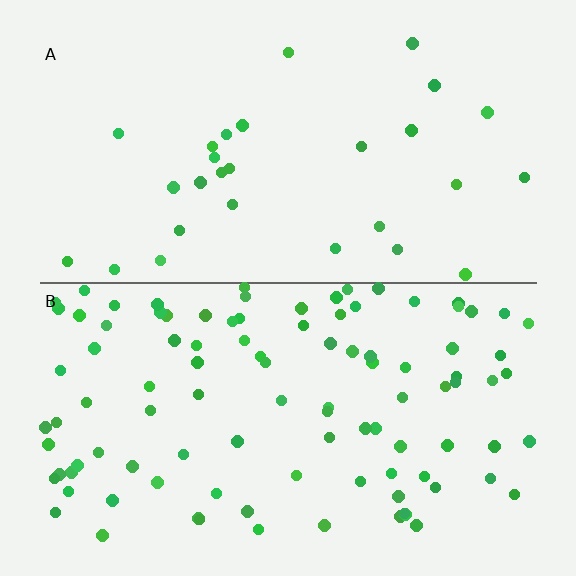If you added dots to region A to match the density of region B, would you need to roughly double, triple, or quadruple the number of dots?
Approximately quadruple.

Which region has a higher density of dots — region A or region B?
B (the bottom).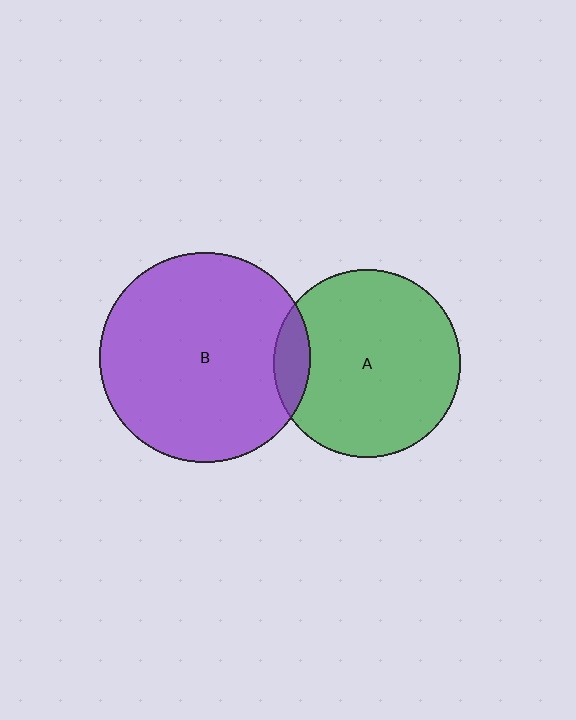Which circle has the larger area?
Circle B (purple).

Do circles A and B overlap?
Yes.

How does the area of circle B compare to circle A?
Approximately 1.3 times.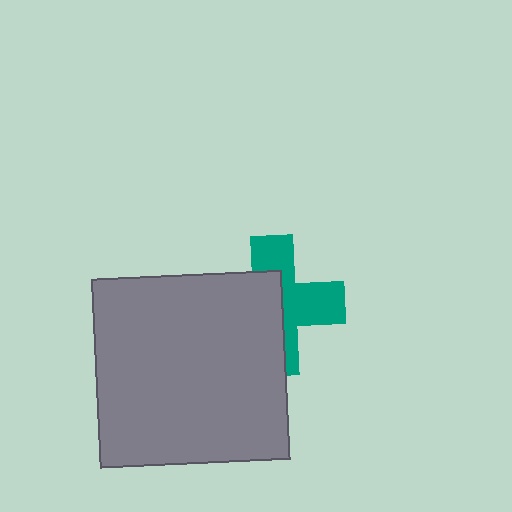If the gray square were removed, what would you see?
You would see the complete teal cross.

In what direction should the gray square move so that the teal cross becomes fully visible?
The gray square should move left. That is the shortest direction to clear the overlap and leave the teal cross fully visible.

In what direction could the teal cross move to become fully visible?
The teal cross could move right. That would shift it out from behind the gray square entirely.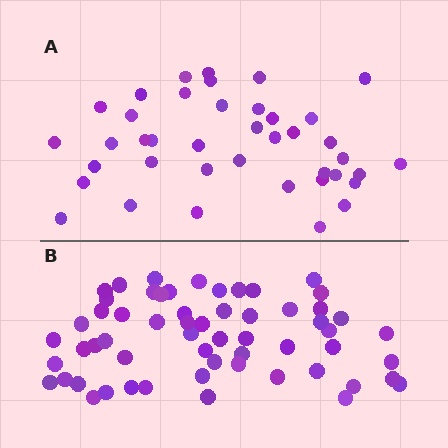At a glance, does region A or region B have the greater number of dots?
Region B (the bottom region) has more dots.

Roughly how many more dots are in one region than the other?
Region B has approximately 20 more dots than region A.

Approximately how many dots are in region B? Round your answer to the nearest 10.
About 60 dots. (The exact count is 59, which rounds to 60.)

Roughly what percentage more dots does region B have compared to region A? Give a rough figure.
About 50% more.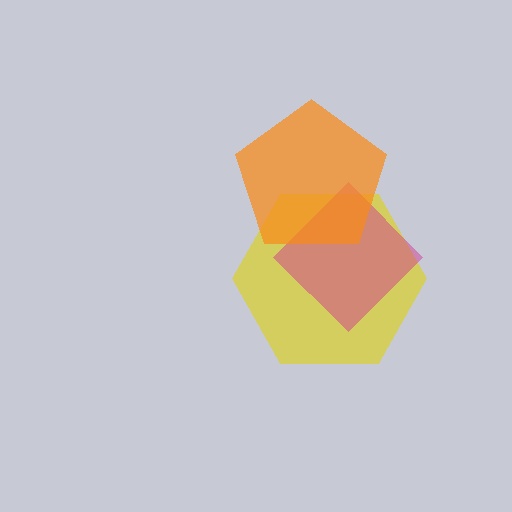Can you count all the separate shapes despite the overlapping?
Yes, there are 3 separate shapes.